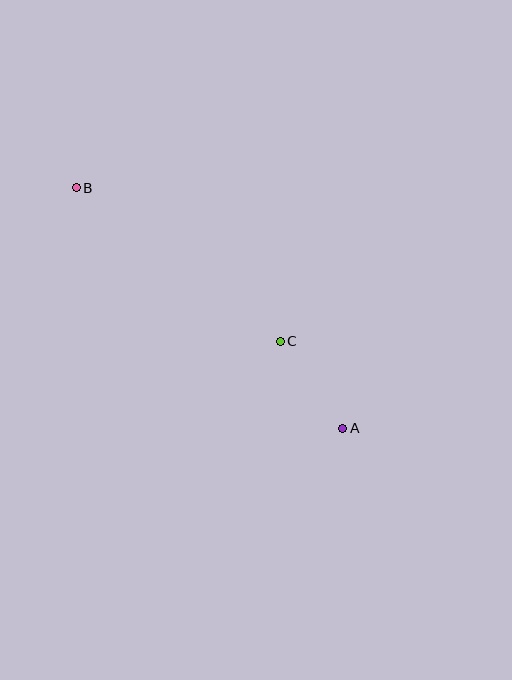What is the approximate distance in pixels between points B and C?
The distance between B and C is approximately 255 pixels.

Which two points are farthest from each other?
Points A and B are farthest from each other.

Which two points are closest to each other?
Points A and C are closest to each other.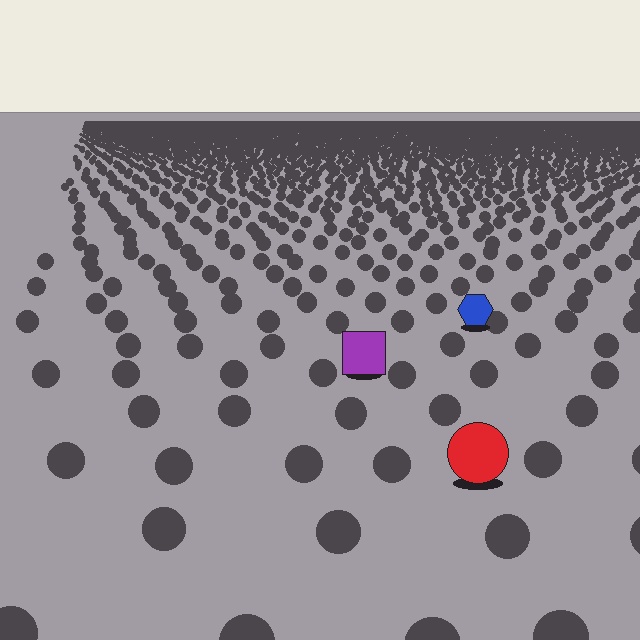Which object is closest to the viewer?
The red circle is closest. The texture marks near it are larger and more spread out.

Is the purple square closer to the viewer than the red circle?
No. The red circle is closer — you can tell from the texture gradient: the ground texture is coarser near it.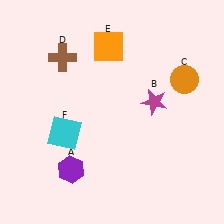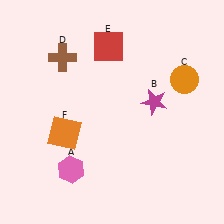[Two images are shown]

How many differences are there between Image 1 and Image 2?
There are 3 differences between the two images.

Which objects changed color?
A changed from purple to pink. E changed from orange to red. F changed from cyan to orange.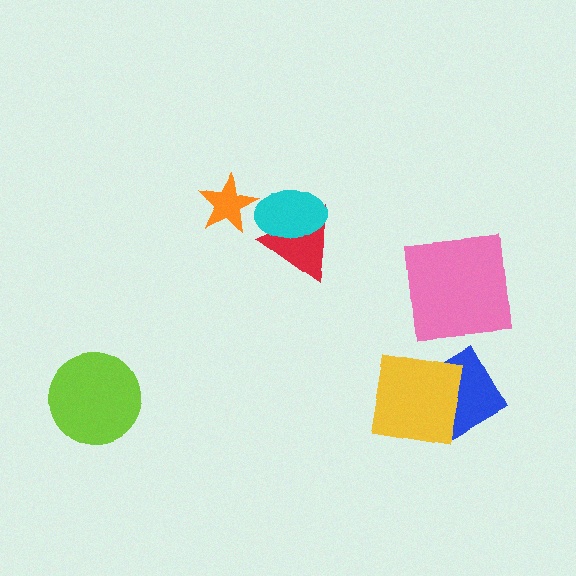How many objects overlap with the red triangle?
1 object overlaps with the red triangle.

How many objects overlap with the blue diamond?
1 object overlaps with the blue diamond.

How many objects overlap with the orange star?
0 objects overlap with the orange star.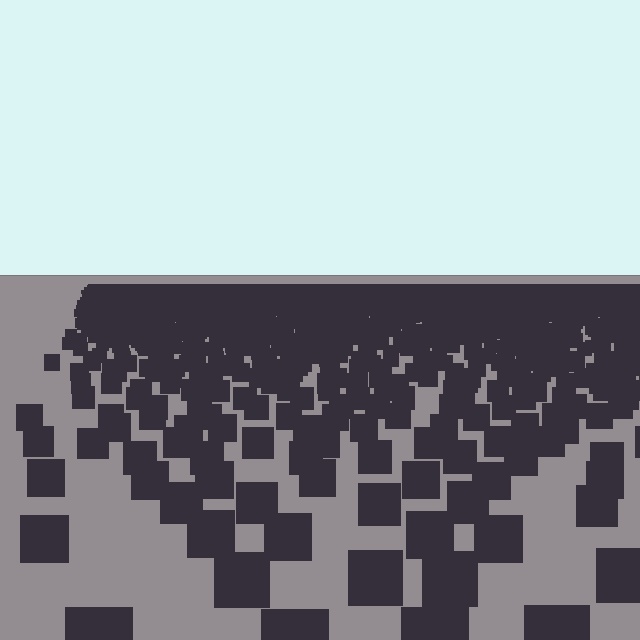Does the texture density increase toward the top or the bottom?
Density increases toward the top.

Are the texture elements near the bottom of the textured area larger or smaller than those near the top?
Larger. Near the bottom, elements are closer to the viewer and appear at a bigger on-screen size.